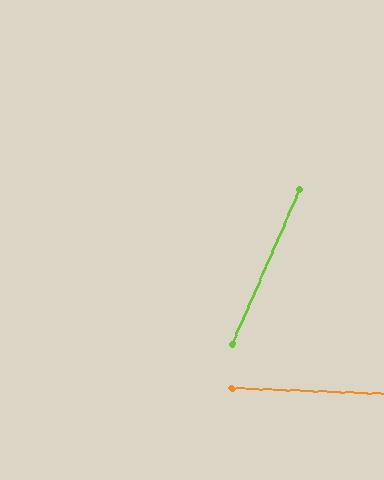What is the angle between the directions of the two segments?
Approximately 68 degrees.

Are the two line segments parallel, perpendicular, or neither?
Neither parallel nor perpendicular — they differ by about 68°.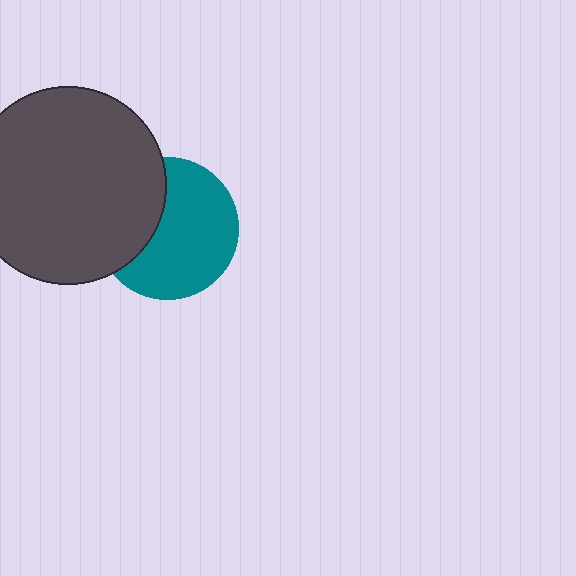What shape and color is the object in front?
The object in front is a dark gray circle.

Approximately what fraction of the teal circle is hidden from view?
Roughly 35% of the teal circle is hidden behind the dark gray circle.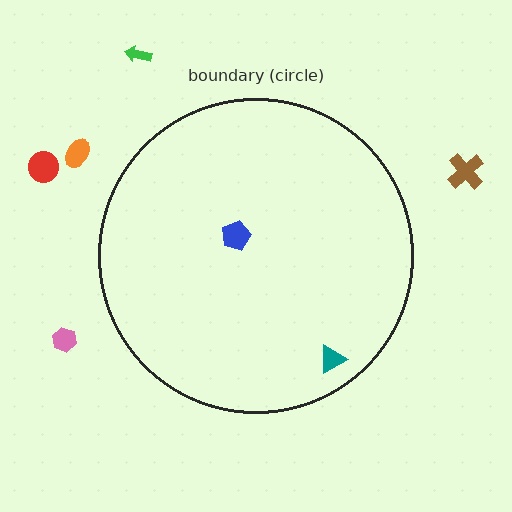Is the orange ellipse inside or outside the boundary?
Outside.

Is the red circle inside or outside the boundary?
Outside.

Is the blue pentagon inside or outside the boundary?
Inside.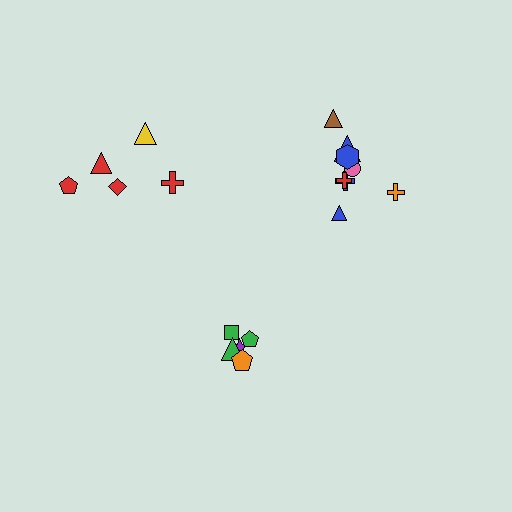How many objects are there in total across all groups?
There are 18 objects.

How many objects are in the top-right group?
There are 8 objects.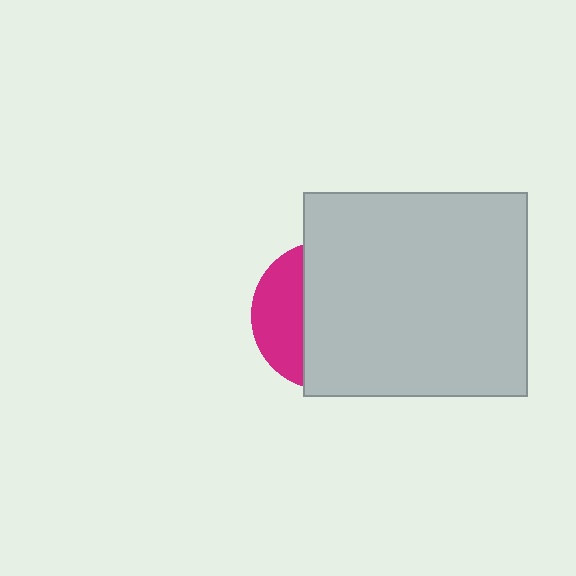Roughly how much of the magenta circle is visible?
A small part of it is visible (roughly 32%).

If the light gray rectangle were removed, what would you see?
You would see the complete magenta circle.